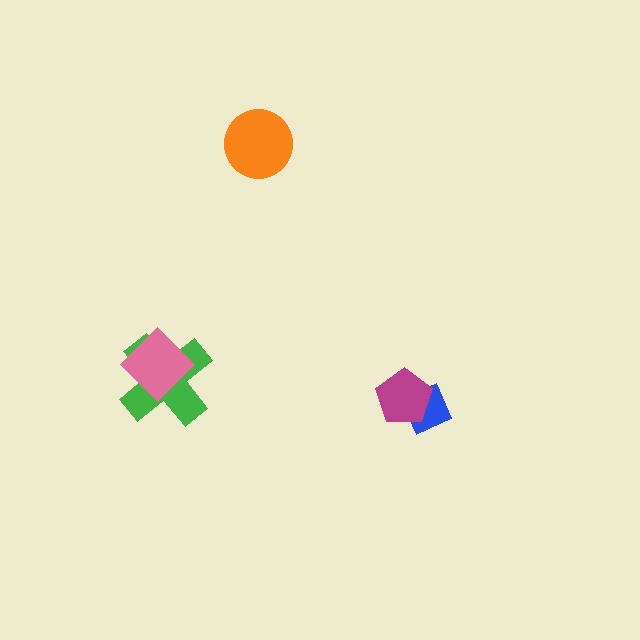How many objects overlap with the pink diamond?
1 object overlaps with the pink diamond.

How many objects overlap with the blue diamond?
1 object overlaps with the blue diamond.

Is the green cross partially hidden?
Yes, it is partially covered by another shape.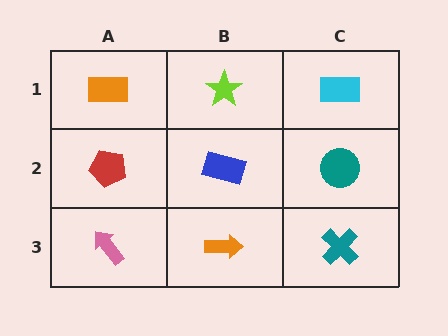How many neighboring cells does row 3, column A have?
2.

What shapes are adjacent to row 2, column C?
A cyan rectangle (row 1, column C), a teal cross (row 3, column C), a blue rectangle (row 2, column B).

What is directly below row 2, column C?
A teal cross.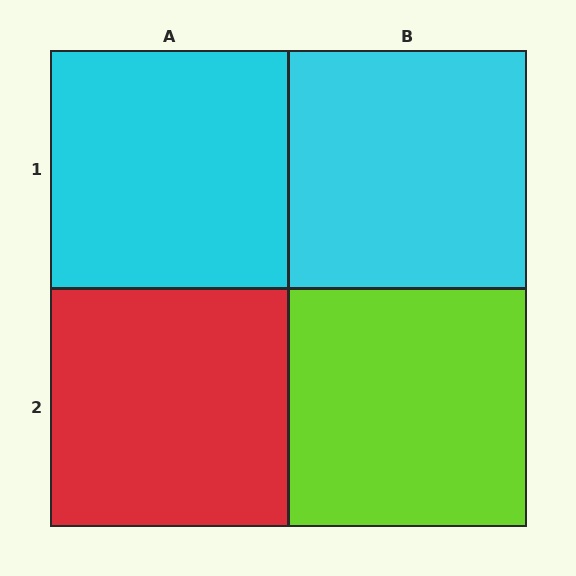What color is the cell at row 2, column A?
Red.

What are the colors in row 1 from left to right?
Cyan, cyan.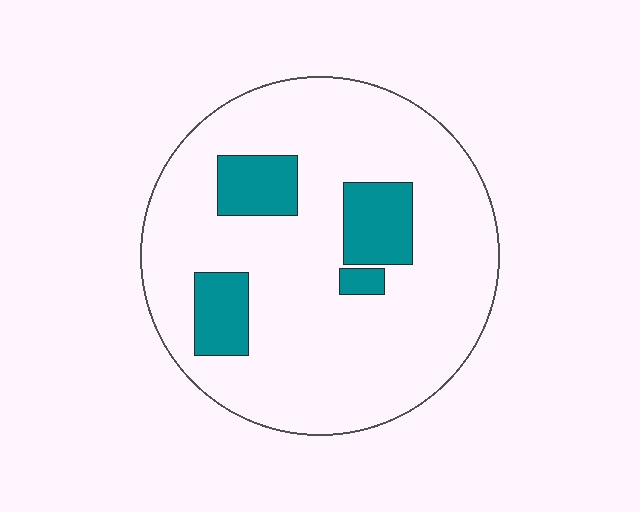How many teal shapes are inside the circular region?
4.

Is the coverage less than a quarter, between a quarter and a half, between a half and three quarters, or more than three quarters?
Less than a quarter.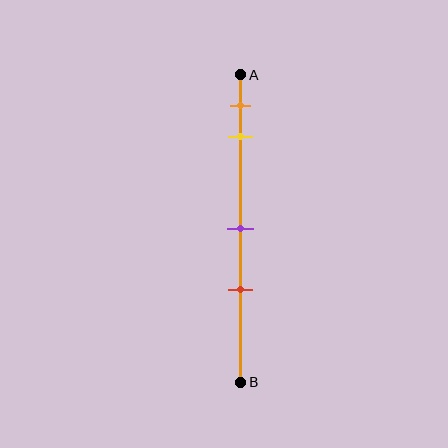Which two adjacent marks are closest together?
The orange and yellow marks are the closest adjacent pair.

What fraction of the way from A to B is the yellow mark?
The yellow mark is approximately 20% (0.2) of the way from A to B.